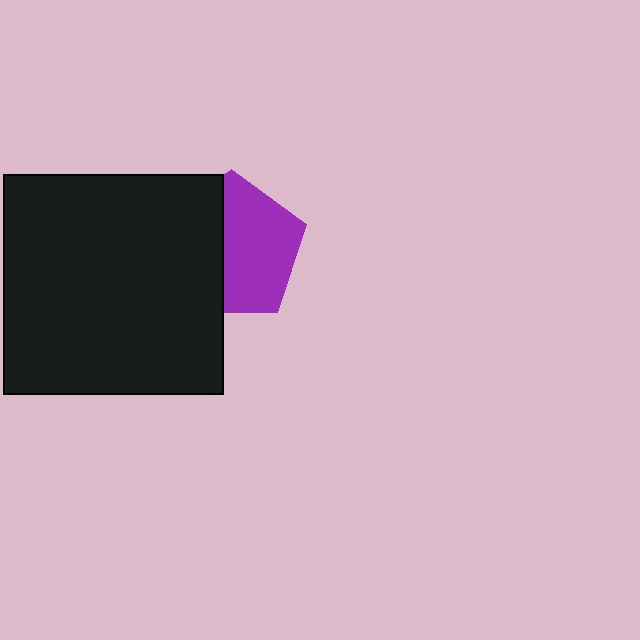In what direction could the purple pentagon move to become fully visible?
The purple pentagon could move right. That would shift it out from behind the black square entirely.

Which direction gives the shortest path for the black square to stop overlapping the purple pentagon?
Moving left gives the shortest separation.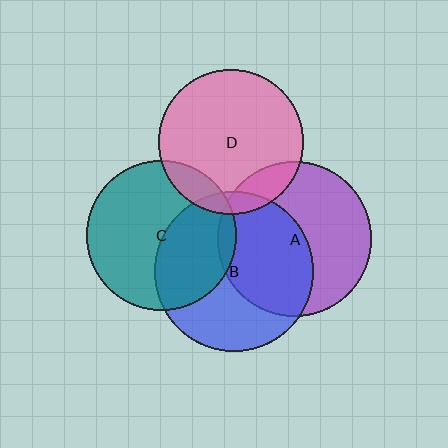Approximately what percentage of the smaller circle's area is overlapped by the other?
Approximately 50%.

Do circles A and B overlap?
Yes.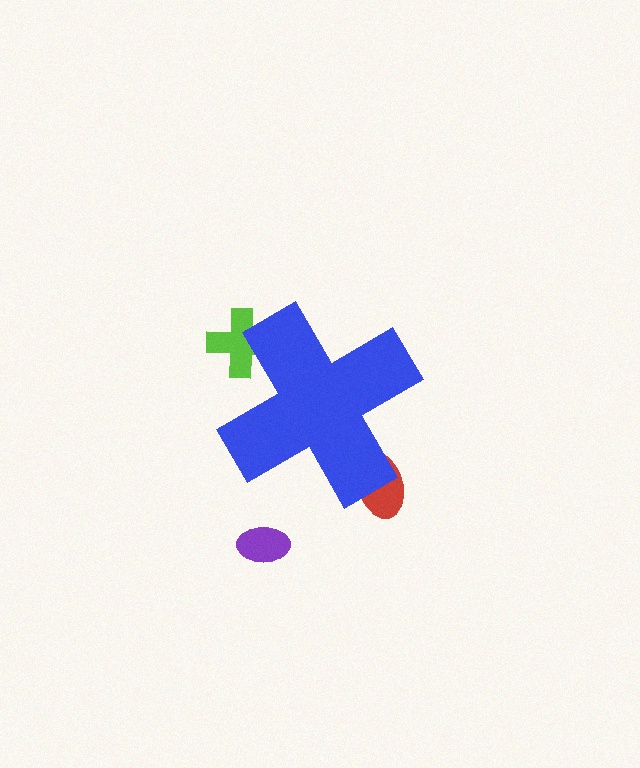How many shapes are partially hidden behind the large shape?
2 shapes are partially hidden.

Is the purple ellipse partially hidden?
No, the purple ellipse is fully visible.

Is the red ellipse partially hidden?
Yes, the red ellipse is partially hidden behind the blue cross.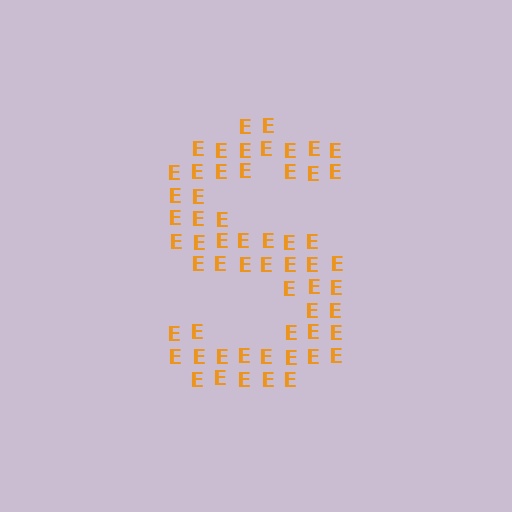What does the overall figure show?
The overall figure shows the letter S.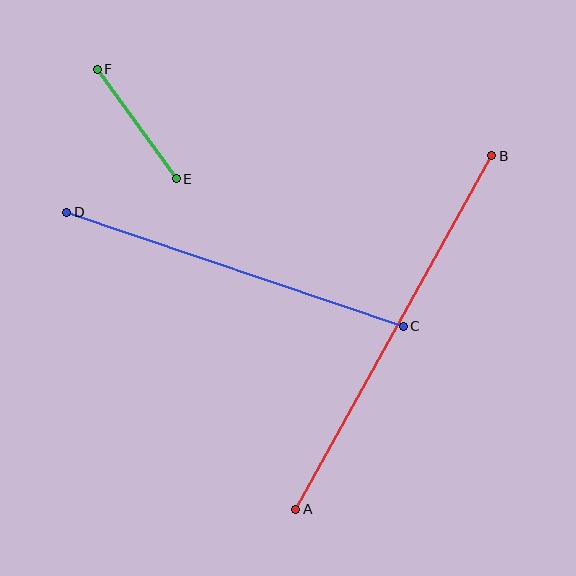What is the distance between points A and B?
The distance is approximately 404 pixels.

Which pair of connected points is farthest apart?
Points A and B are farthest apart.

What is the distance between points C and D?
The distance is approximately 356 pixels.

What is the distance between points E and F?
The distance is approximately 135 pixels.